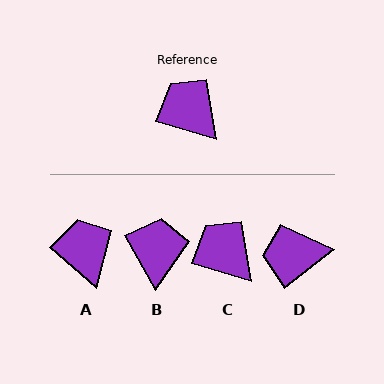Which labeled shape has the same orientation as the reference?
C.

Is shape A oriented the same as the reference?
No, it is off by about 25 degrees.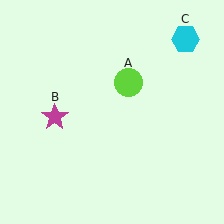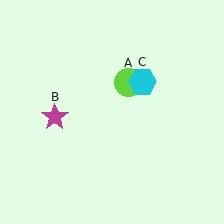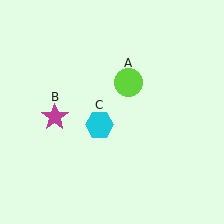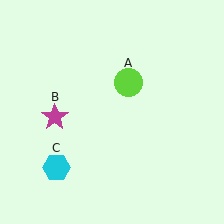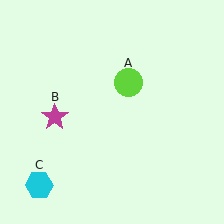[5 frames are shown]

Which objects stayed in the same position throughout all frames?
Lime circle (object A) and magenta star (object B) remained stationary.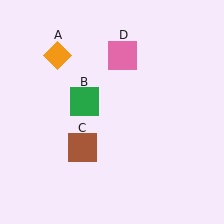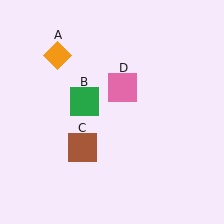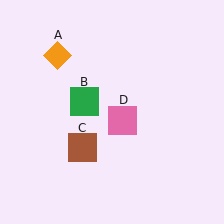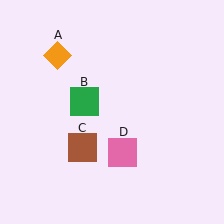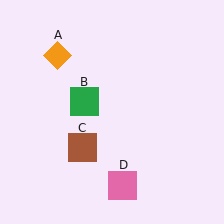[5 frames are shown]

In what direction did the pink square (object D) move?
The pink square (object D) moved down.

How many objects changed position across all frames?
1 object changed position: pink square (object D).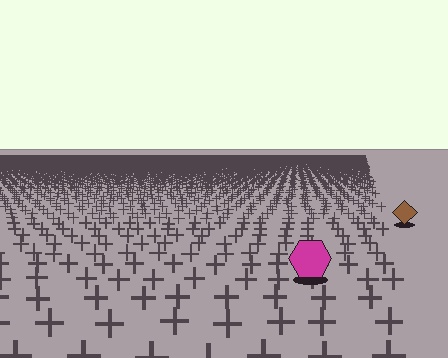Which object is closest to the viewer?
The magenta hexagon is closest. The texture marks near it are larger and more spread out.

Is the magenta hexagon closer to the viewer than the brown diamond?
Yes. The magenta hexagon is closer — you can tell from the texture gradient: the ground texture is coarser near it.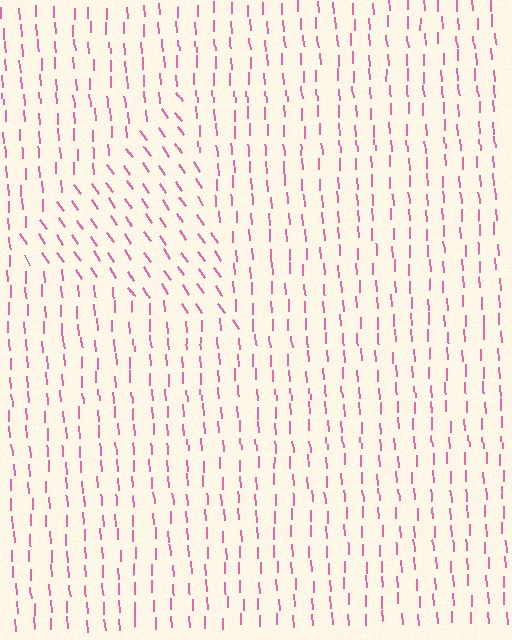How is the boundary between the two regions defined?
The boundary is defined purely by a change in line orientation (approximately 31 degrees difference). All lines are the same color and thickness.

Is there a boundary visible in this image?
Yes, there is a texture boundary formed by a change in line orientation.